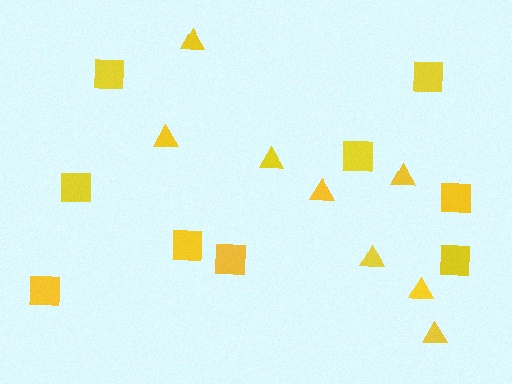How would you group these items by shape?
There are 2 groups: one group of triangles (8) and one group of squares (9).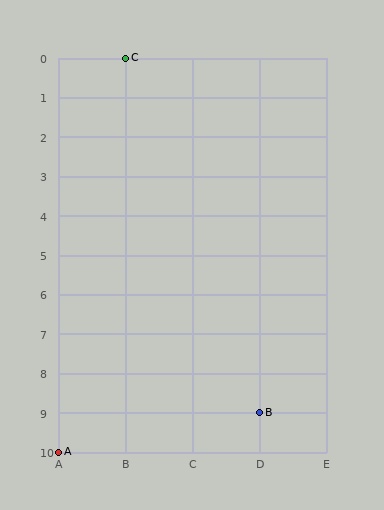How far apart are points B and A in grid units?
Points B and A are 3 columns and 1 row apart (about 3.2 grid units diagonally).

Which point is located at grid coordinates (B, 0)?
Point C is at (B, 0).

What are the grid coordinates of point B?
Point B is at grid coordinates (D, 9).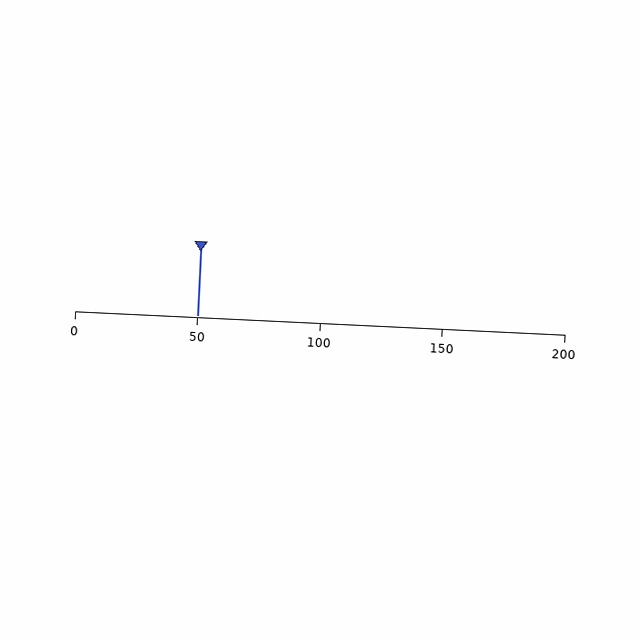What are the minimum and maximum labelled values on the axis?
The axis runs from 0 to 200.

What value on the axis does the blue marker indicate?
The marker indicates approximately 50.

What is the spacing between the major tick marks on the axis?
The major ticks are spaced 50 apart.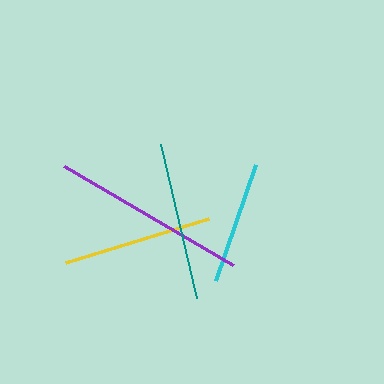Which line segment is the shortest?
The cyan line is the shortest at approximately 122 pixels.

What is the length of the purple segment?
The purple segment is approximately 196 pixels long.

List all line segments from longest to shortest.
From longest to shortest: purple, teal, yellow, cyan.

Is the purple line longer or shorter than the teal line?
The purple line is longer than the teal line.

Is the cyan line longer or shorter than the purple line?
The purple line is longer than the cyan line.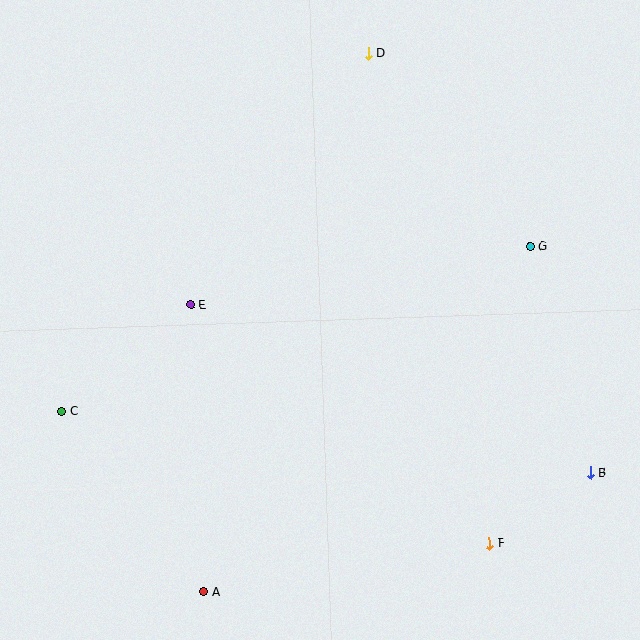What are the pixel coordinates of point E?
Point E is at (191, 305).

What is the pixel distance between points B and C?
The distance between B and C is 533 pixels.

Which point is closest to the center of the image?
Point E at (191, 305) is closest to the center.